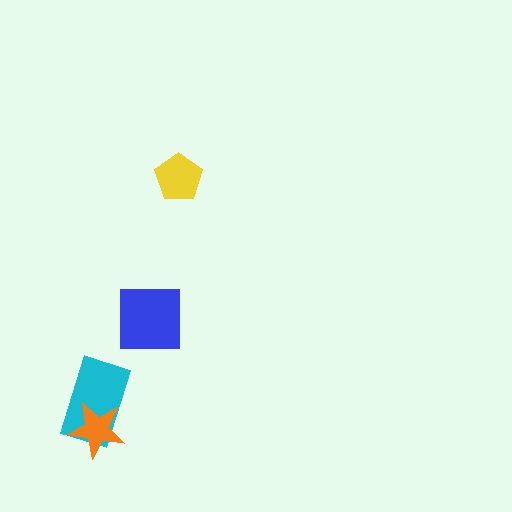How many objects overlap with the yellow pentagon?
0 objects overlap with the yellow pentagon.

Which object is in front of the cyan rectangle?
The orange star is in front of the cyan rectangle.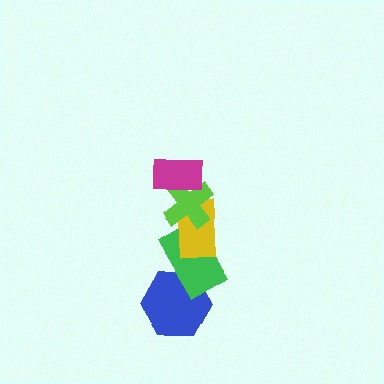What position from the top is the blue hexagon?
The blue hexagon is 5th from the top.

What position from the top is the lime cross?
The lime cross is 2nd from the top.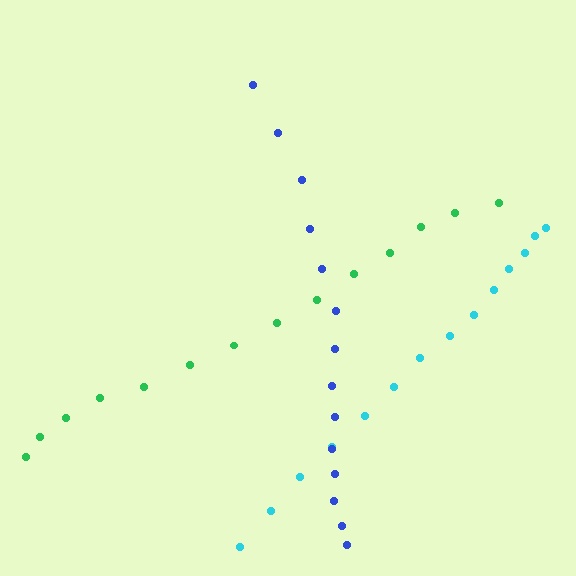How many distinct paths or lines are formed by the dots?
There are 3 distinct paths.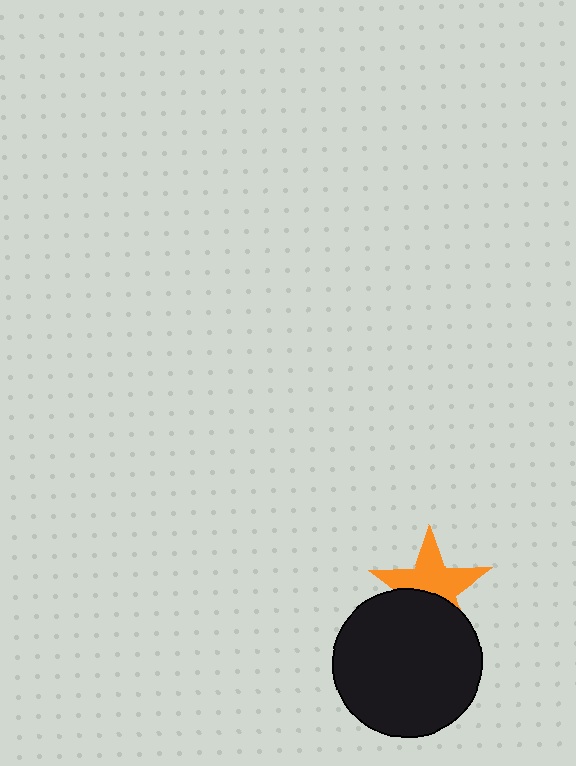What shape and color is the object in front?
The object in front is a black circle.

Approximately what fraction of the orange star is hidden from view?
Roughly 40% of the orange star is hidden behind the black circle.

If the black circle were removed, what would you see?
You would see the complete orange star.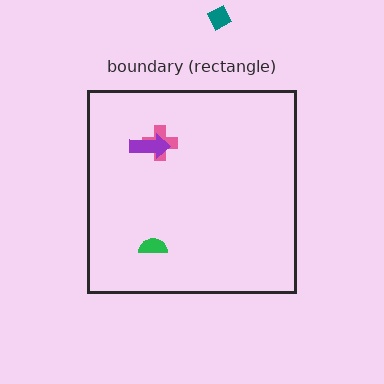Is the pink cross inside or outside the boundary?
Inside.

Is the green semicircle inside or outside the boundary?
Inside.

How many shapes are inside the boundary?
3 inside, 1 outside.